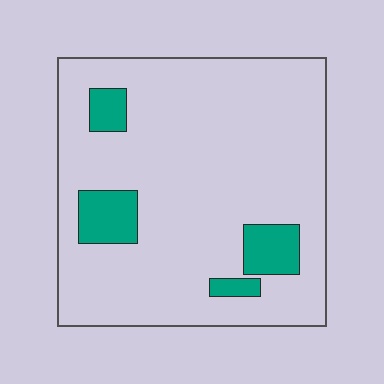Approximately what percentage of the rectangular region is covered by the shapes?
Approximately 10%.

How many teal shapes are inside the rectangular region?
4.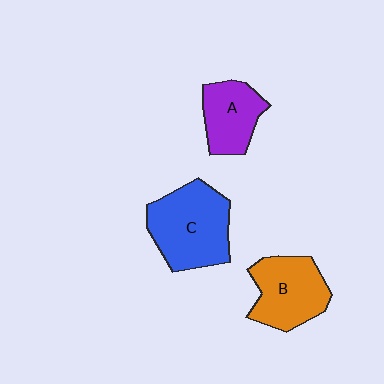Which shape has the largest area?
Shape C (blue).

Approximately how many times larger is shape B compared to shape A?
Approximately 1.3 times.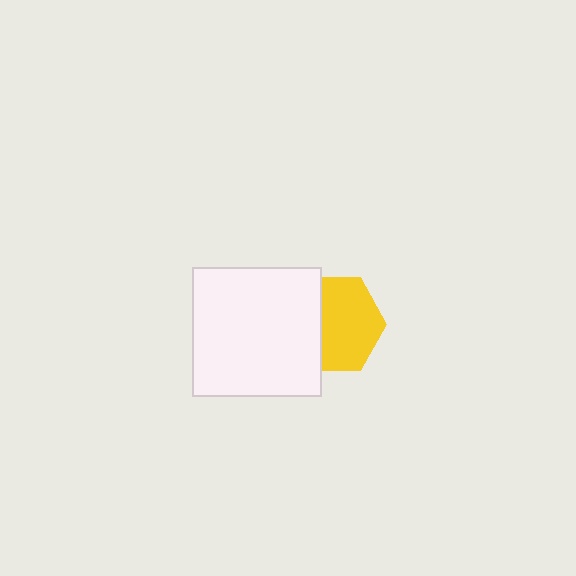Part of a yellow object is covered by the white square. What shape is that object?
It is a hexagon.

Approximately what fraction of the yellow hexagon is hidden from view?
Roughly 36% of the yellow hexagon is hidden behind the white square.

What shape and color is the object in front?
The object in front is a white square.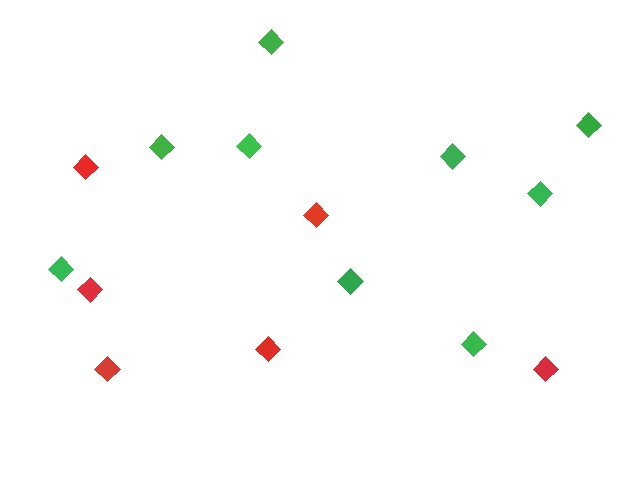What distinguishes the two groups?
There are 2 groups: one group of red diamonds (6) and one group of green diamonds (9).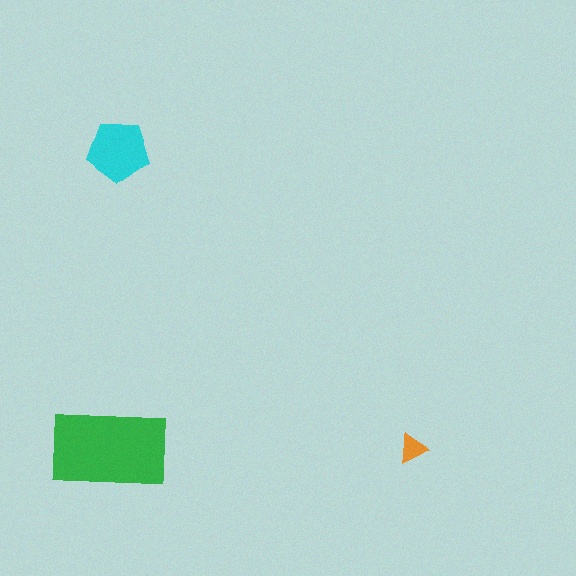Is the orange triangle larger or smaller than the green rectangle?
Smaller.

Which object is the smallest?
The orange triangle.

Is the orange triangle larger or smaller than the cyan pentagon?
Smaller.